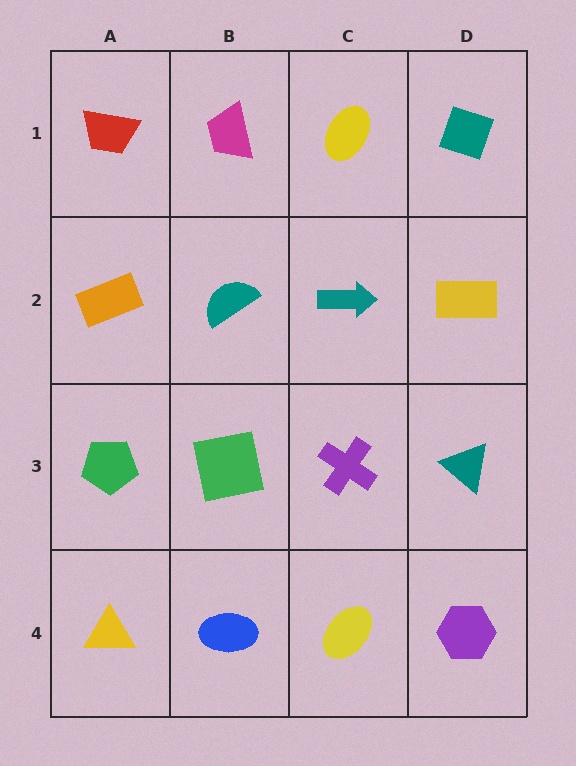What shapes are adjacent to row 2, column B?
A magenta trapezoid (row 1, column B), a green square (row 3, column B), an orange rectangle (row 2, column A), a teal arrow (row 2, column C).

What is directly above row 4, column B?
A green square.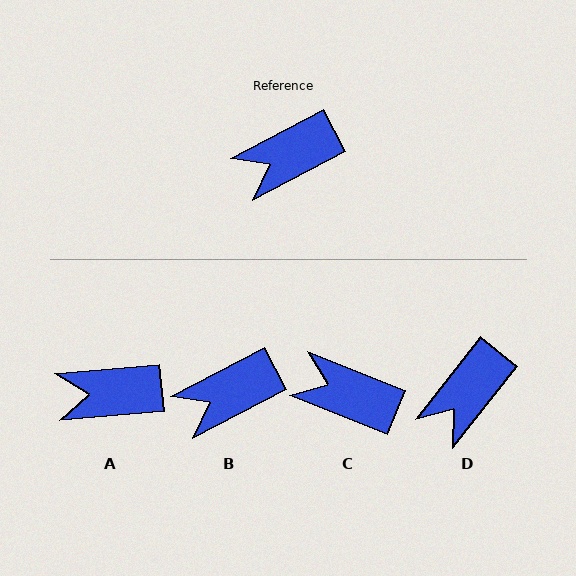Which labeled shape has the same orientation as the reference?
B.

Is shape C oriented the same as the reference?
No, it is off by about 49 degrees.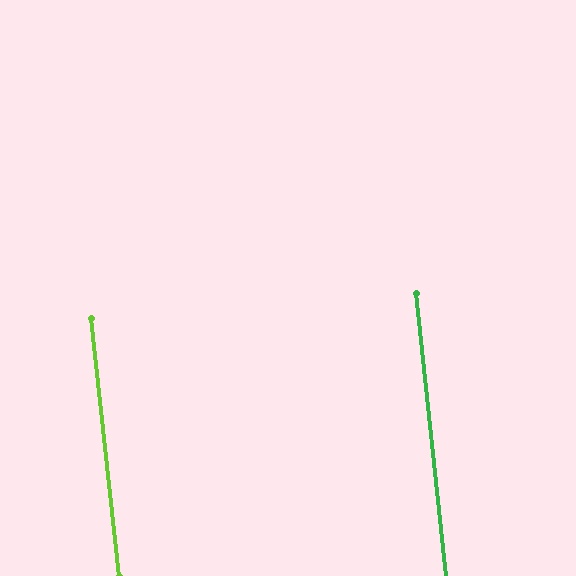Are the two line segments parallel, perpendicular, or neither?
Parallel — their directions differ by only 0.2°.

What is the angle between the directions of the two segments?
Approximately 0 degrees.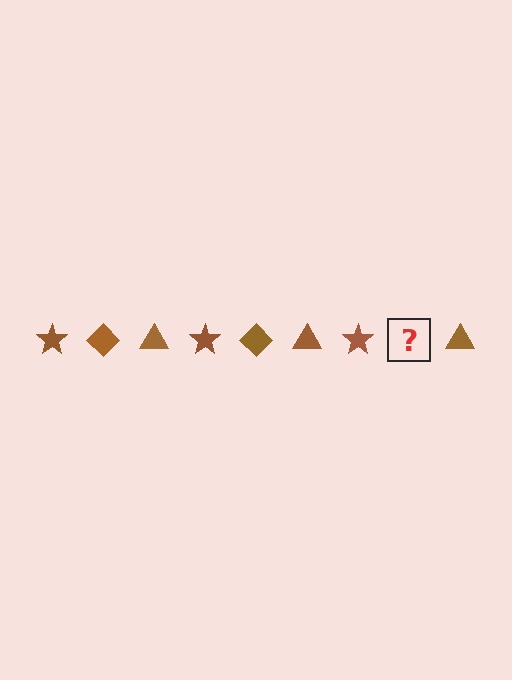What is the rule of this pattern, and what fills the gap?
The rule is that the pattern cycles through star, diamond, triangle shapes in brown. The gap should be filled with a brown diamond.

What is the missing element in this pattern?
The missing element is a brown diamond.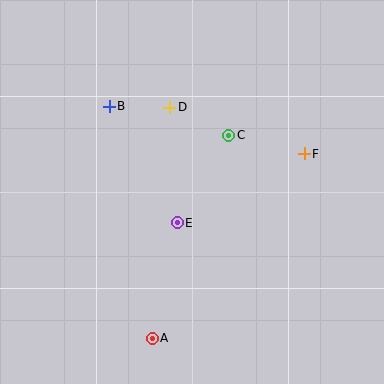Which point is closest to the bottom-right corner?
Point A is closest to the bottom-right corner.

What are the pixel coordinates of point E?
Point E is at (177, 223).